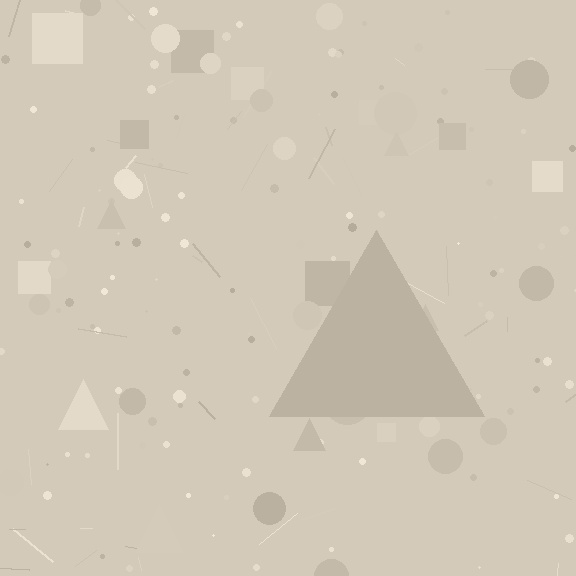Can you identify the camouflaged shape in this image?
The camouflaged shape is a triangle.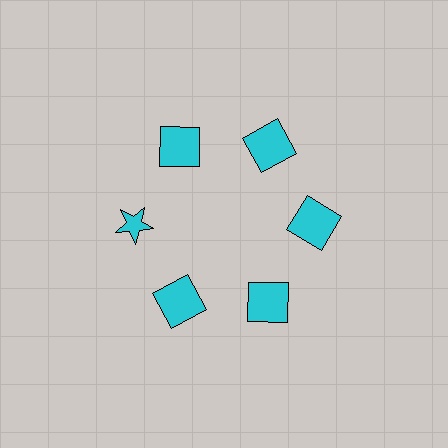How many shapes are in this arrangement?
There are 6 shapes arranged in a ring pattern.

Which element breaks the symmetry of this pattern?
The cyan star at roughly the 9 o'clock position breaks the symmetry. All other shapes are cyan squares.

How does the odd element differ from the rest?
It has a different shape: star instead of square.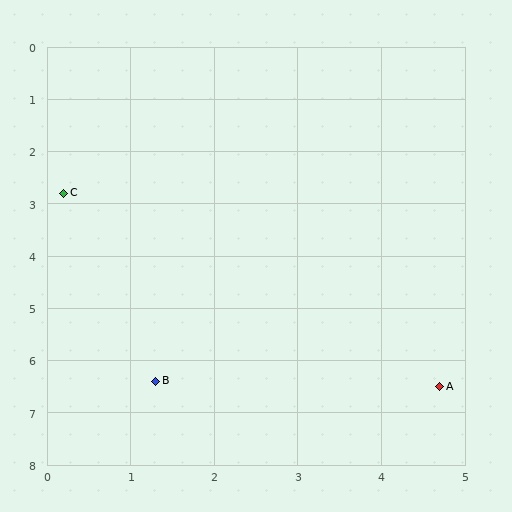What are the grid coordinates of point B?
Point B is at approximately (1.3, 6.4).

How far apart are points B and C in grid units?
Points B and C are about 3.8 grid units apart.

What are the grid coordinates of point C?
Point C is at approximately (0.2, 2.8).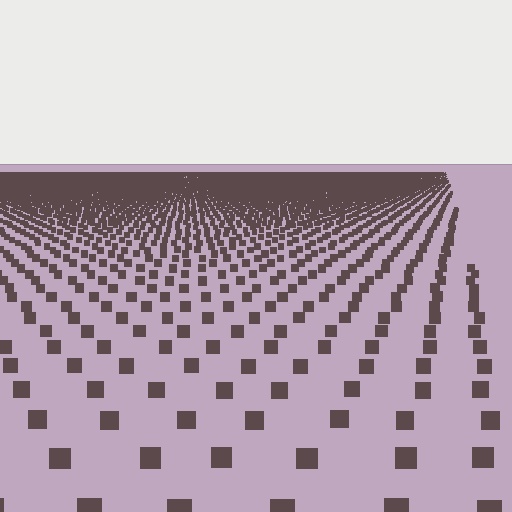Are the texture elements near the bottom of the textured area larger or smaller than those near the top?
Larger. Near the bottom, elements are closer to the viewer and appear at a bigger on-screen size.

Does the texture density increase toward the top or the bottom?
Density increases toward the top.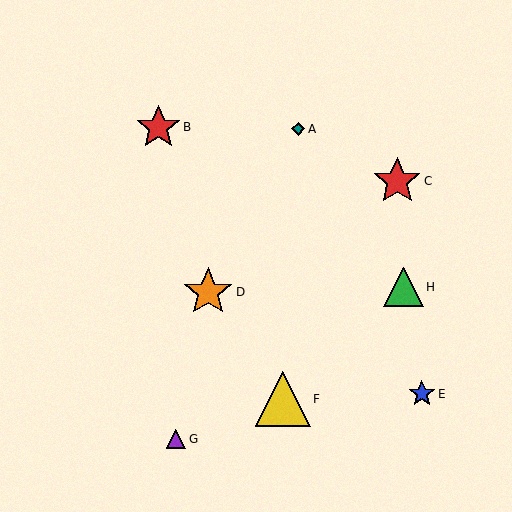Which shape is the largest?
The yellow triangle (labeled F) is the largest.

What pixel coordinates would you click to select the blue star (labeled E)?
Click at (422, 394) to select the blue star E.